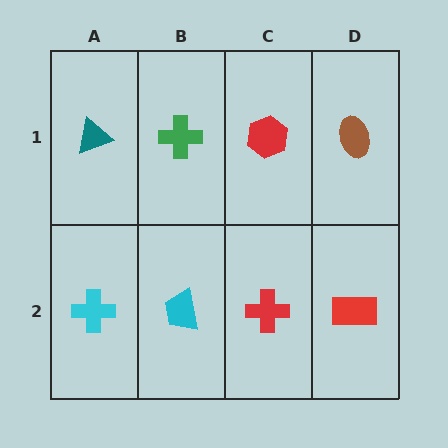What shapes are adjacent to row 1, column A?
A cyan cross (row 2, column A), a green cross (row 1, column B).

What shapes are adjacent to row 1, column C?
A red cross (row 2, column C), a green cross (row 1, column B), a brown ellipse (row 1, column D).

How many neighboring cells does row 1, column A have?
2.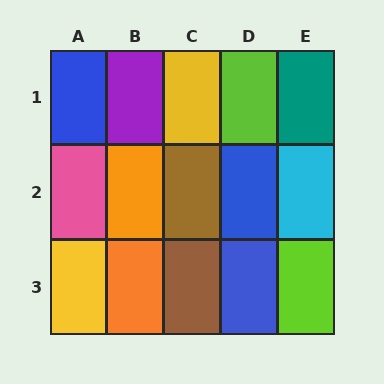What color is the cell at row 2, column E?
Cyan.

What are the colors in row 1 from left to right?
Blue, purple, yellow, lime, teal.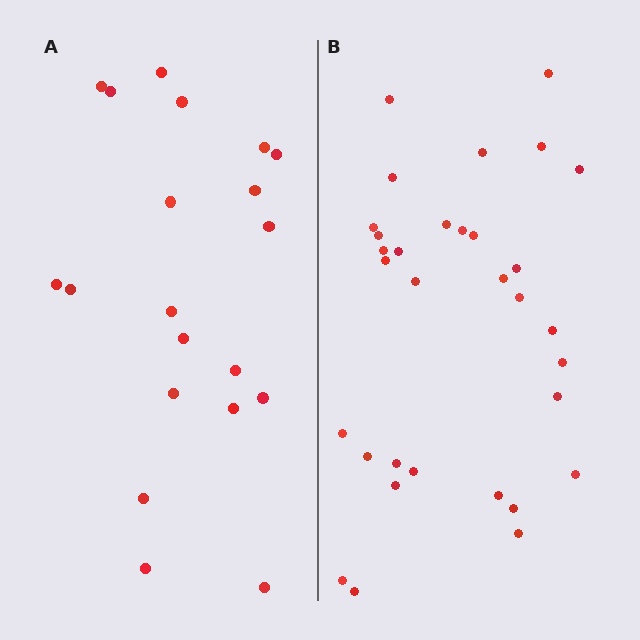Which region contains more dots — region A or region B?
Region B (the right region) has more dots.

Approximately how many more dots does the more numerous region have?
Region B has roughly 12 or so more dots than region A.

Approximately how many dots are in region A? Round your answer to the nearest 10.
About 20 dots.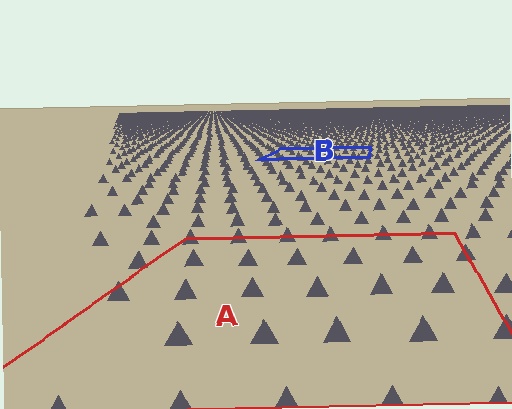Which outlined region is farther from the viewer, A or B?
Region B is farther from the viewer — the texture elements inside it appear smaller and more densely packed.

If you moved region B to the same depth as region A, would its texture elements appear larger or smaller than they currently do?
They would appear larger. At a closer depth, the same texture elements are projected at a bigger on-screen size.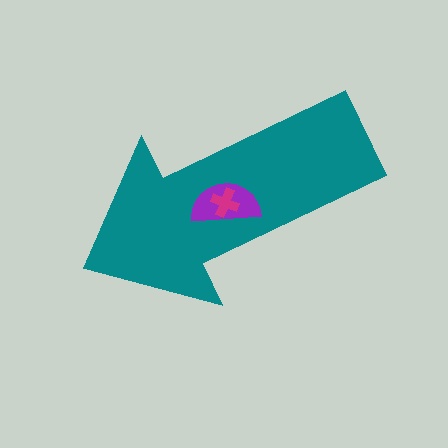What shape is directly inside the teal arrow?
The purple semicircle.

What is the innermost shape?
The magenta cross.